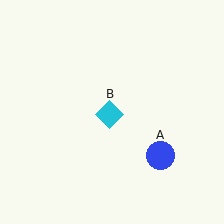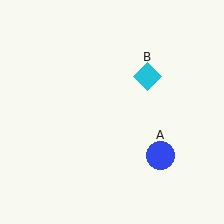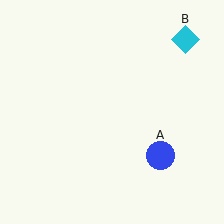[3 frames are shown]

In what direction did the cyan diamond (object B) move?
The cyan diamond (object B) moved up and to the right.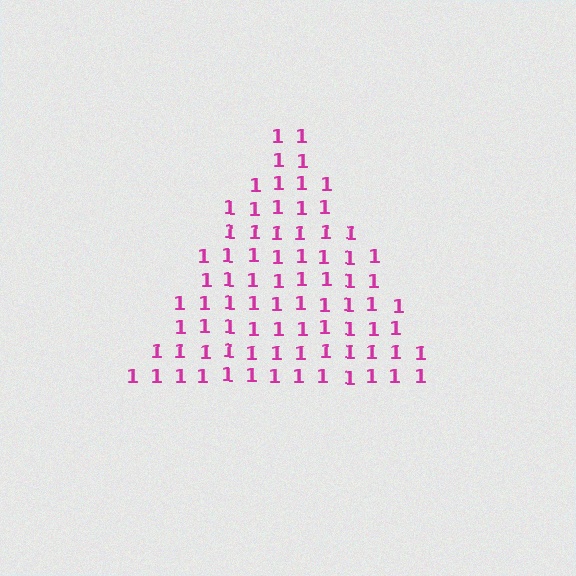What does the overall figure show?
The overall figure shows a triangle.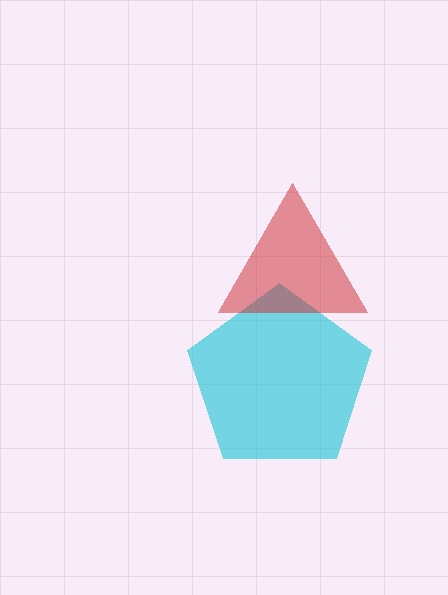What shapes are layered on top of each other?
The layered shapes are: a cyan pentagon, a red triangle.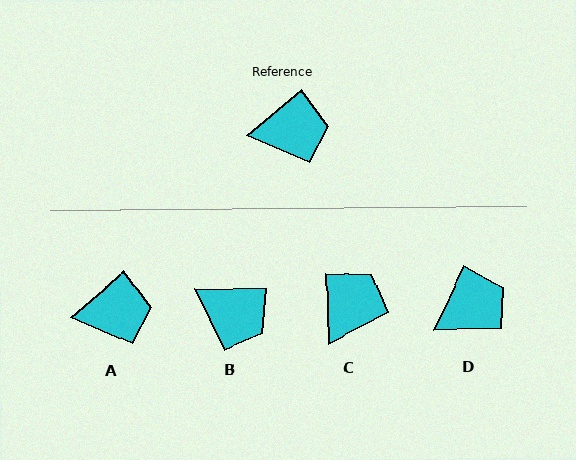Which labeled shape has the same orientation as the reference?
A.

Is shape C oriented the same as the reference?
No, it is off by about 51 degrees.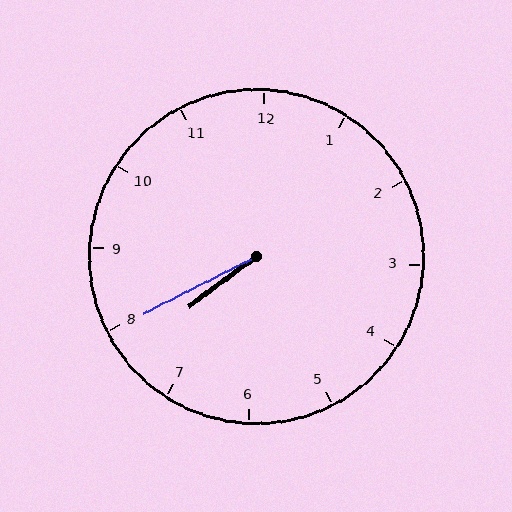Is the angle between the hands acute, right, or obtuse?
It is acute.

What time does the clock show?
7:40.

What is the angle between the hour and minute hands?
Approximately 10 degrees.